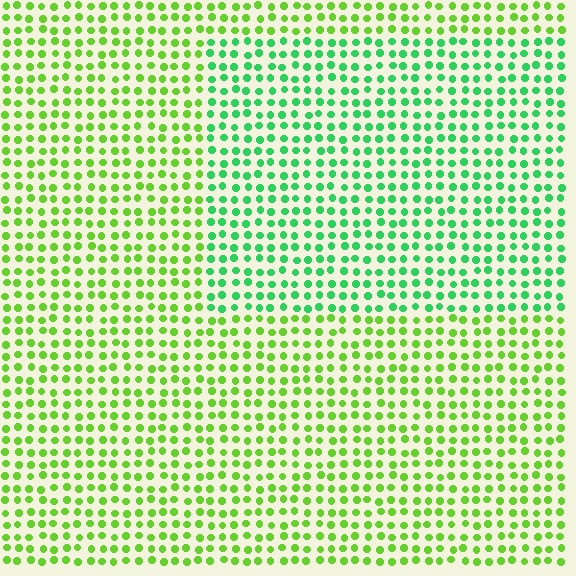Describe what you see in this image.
The image is filled with small lime elements in a uniform arrangement. A rectangle-shaped region is visible where the elements are tinted to a slightly different hue, forming a subtle color boundary.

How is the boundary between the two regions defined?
The boundary is defined purely by a slight shift in hue (about 38 degrees). Spacing, size, and orientation are identical on both sides.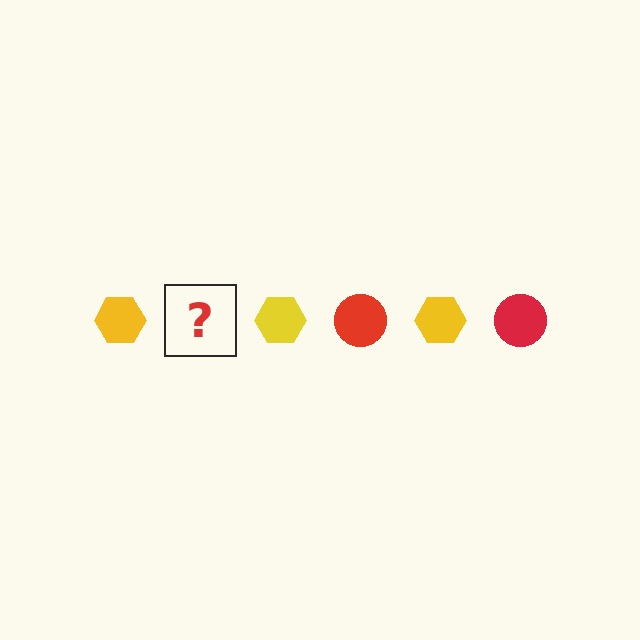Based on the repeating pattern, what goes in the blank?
The blank should be a red circle.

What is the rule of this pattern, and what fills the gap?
The rule is that the pattern alternates between yellow hexagon and red circle. The gap should be filled with a red circle.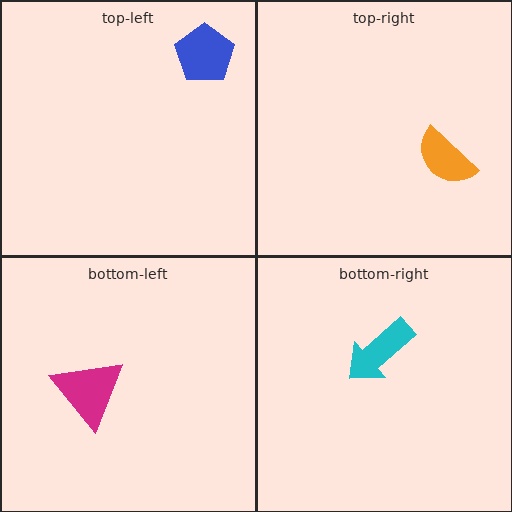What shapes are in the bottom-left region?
The magenta triangle.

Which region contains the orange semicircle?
The top-right region.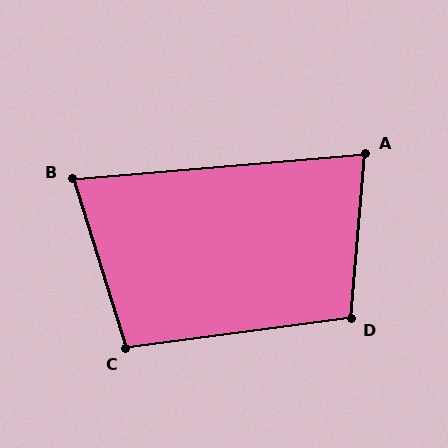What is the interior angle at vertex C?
Approximately 100 degrees (obtuse).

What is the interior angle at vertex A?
Approximately 80 degrees (acute).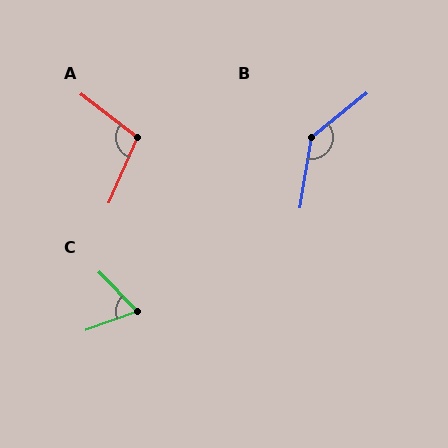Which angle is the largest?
B, at approximately 138 degrees.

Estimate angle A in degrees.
Approximately 104 degrees.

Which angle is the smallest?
C, at approximately 65 degrees.